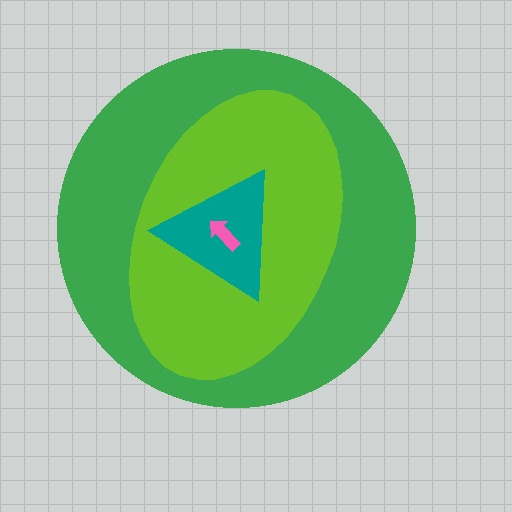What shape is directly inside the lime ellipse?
The teal triangle.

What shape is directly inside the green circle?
The lime ellipse.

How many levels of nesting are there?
4.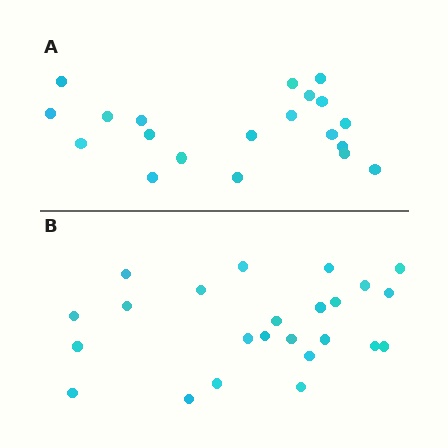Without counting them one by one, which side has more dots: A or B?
Region B (the bottom region) has more dots.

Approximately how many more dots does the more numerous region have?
Region B has about 4 more dots than region A.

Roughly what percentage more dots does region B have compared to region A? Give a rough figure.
About 20% more.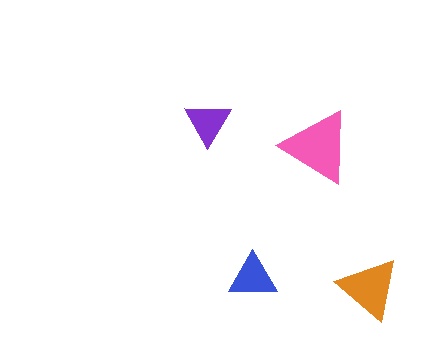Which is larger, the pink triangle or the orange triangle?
The pink one.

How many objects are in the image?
There are 4 objects in the image.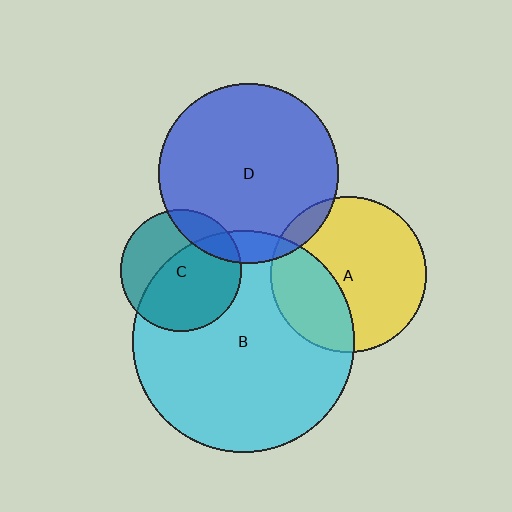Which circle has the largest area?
Circle B (cyan).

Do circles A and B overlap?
Yes.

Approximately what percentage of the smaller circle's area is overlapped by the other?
Approximately 30%.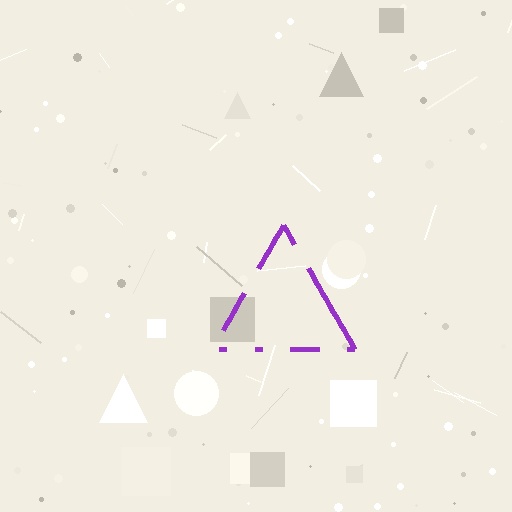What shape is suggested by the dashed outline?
The dashed outline suggests a triangle.